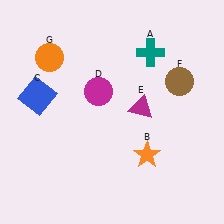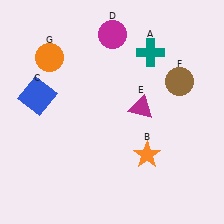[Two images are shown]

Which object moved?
The magenta circle (D) moved up.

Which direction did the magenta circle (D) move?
The magenta circle (D) moved up.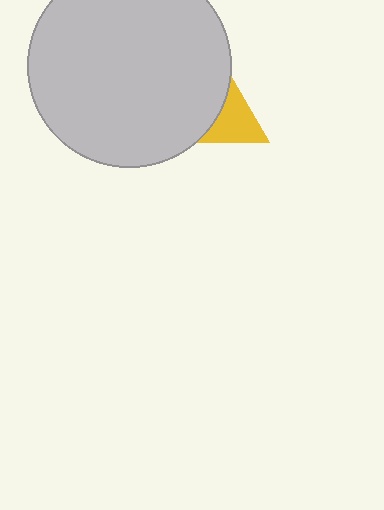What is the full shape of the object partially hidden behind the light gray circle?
The partially hidden object is a yellow triangle.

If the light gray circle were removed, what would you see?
You would see the complete yellow triangle.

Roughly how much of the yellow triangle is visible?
About half of it is visible (roughly 48%).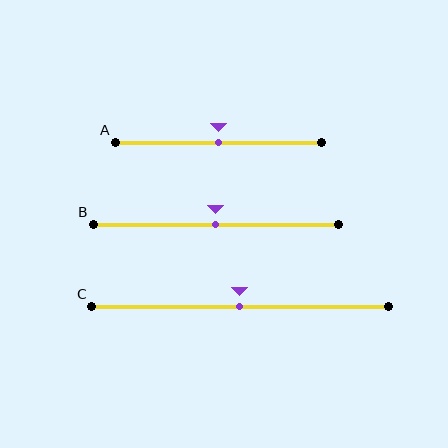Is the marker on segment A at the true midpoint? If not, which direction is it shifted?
Yes, the marker on segment A is at the true midpoint.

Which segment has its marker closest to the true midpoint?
Segment A has its marker closest to the true midpoint.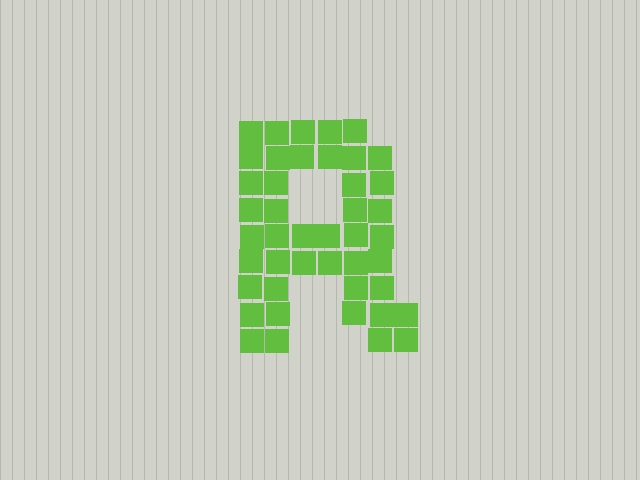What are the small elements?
The small elements are squares.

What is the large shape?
The large shape is the letter R.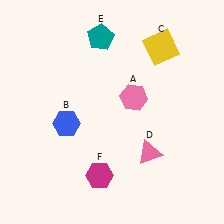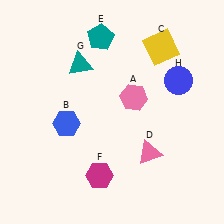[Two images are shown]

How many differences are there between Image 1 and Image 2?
There are 2 differences between the two images.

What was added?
A teal triangle (G), a blue circle (H) were added in Image 2.